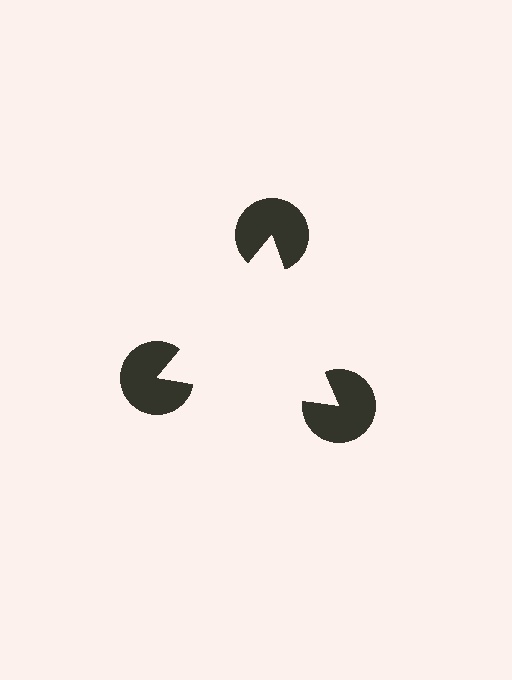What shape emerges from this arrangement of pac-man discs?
An illusory triangle — its edges are inferred from the aligned wedge cuts in the pac-man discs, not physically drawn.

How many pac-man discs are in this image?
There are 3 — one at each vertex of the illusory triangle.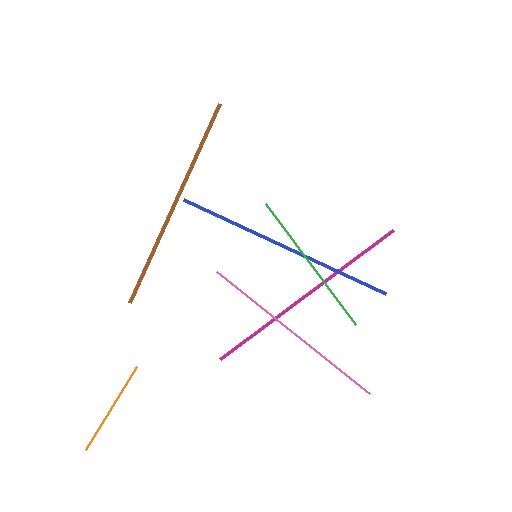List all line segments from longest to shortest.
From longest to shortest: blue, brown, magenta, pink, green, orange.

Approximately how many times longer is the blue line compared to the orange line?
The blue line is approximately 2.3 times the length of the orange line.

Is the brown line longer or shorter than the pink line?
The brown line is longer than the pink line.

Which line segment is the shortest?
The orange line is the shortest at approximately 97 pixels.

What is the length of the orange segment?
The orange segment is approximately 97 pixels long.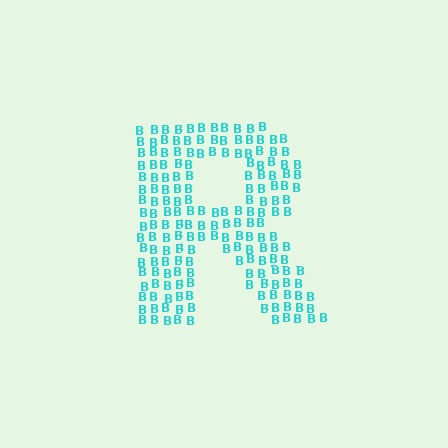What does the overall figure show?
The overall figure shows the letter R.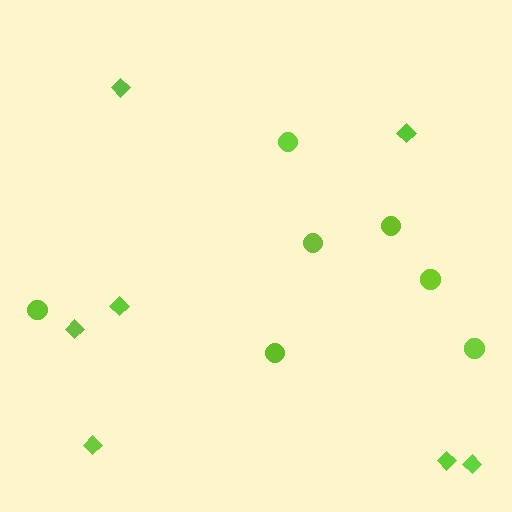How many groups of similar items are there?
There are 2 groups: one group of circles (7) and one group of diamonds (7).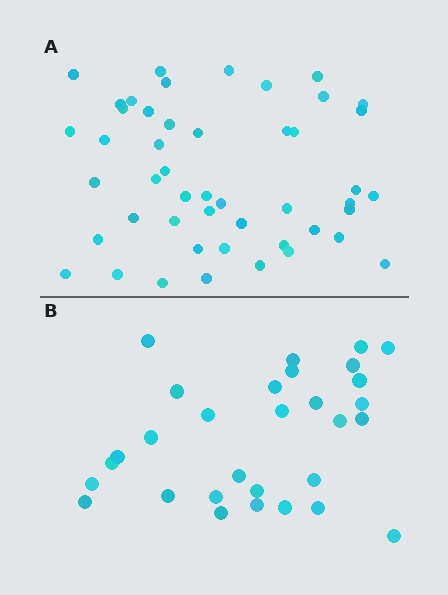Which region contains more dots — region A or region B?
Region A (the top region) has more dots.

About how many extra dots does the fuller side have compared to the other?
Region A has approximately 20 more dots than region B.